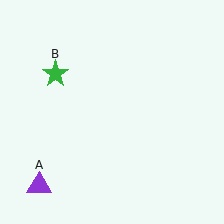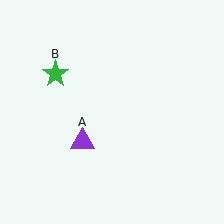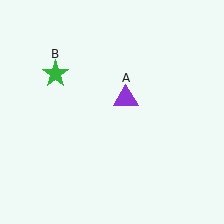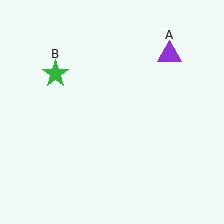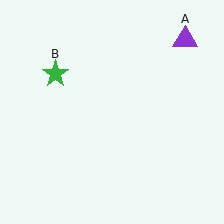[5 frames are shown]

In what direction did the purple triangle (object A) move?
The purple triangle (object A) moved up and to the right.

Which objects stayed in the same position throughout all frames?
Green star (object B) remained stationary.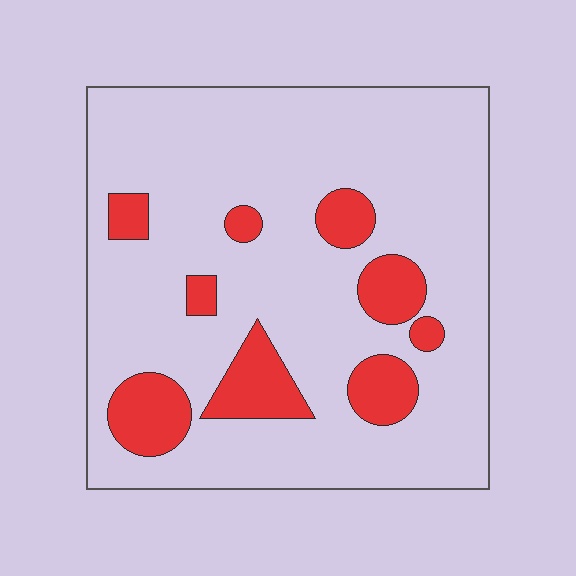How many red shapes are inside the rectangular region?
9.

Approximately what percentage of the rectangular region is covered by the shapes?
Approximately 15%.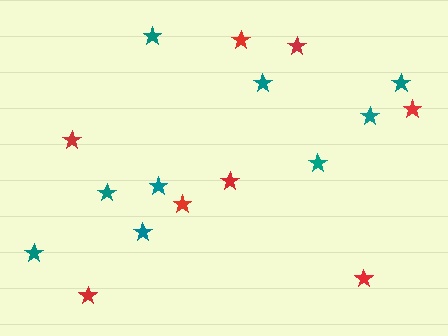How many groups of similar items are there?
There are 2 groups: one group of red stars (8) and one group of teal stars (9).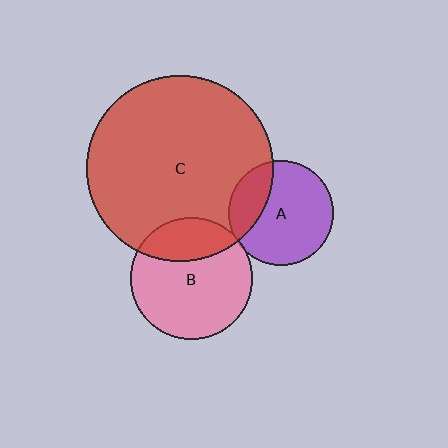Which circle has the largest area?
Circle C (red).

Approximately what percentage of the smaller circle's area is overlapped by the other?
Approximately 5%.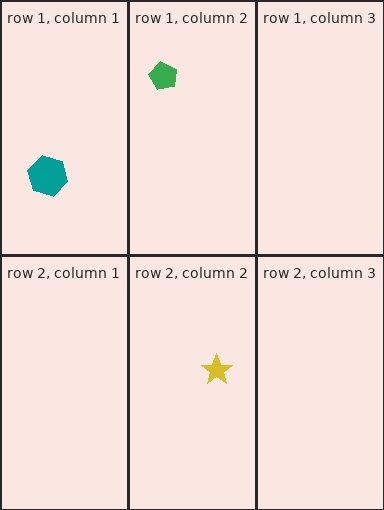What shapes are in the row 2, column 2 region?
The yellow star.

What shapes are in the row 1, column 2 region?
The green pentagon.